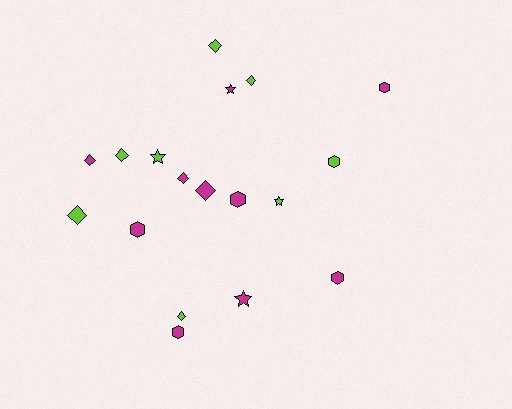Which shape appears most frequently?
Diamond, with 8 objects.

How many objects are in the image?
There are 18 objects.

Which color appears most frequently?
Magenta, with 10 objects.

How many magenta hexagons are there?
There are 5 magenta hexagons.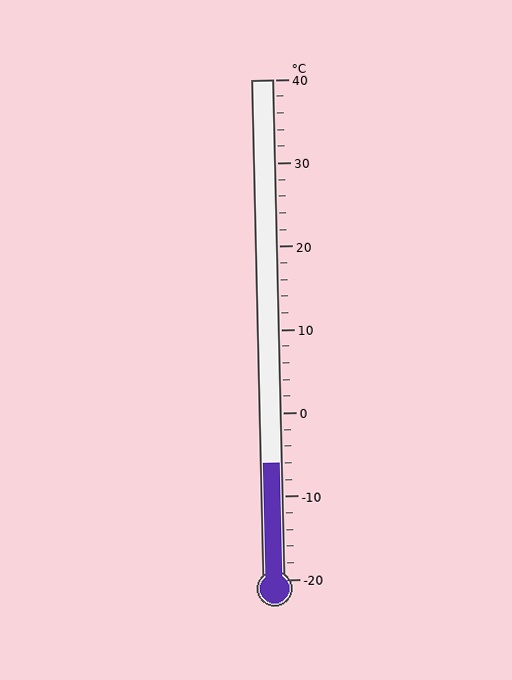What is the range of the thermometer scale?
The thermometer scale ranges from -20°C to 40°C.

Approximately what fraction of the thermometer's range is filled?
The thermometer is filled to approximately 25% of its range.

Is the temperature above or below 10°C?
The temperature is below 10°C.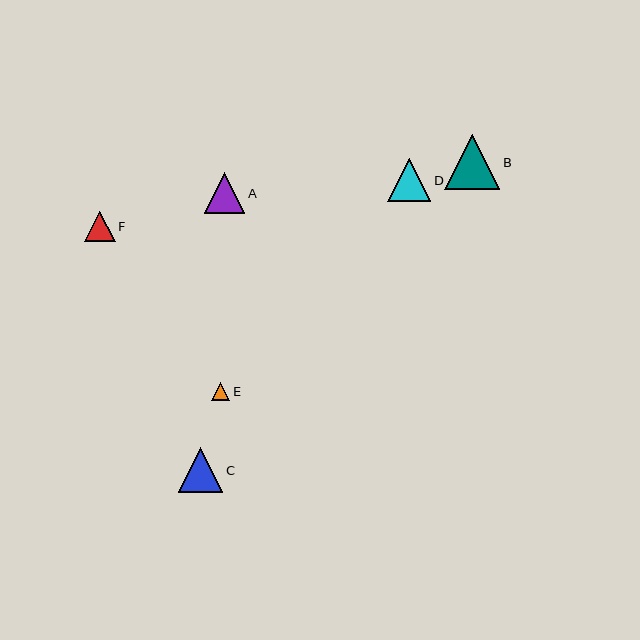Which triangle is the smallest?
Triangle E is the smallest with a size of approximately 18 pixels.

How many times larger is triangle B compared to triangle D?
Triangle B is approximately 1.3 times the size of triangle D.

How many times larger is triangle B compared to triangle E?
Triangle B is approximately 3.0 times the size of triangle E.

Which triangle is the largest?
Triangle B is the largest with a size of approximately 55 pixels.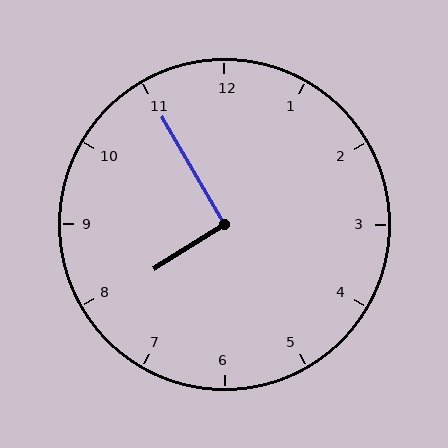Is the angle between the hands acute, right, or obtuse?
It is right.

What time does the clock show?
7:55.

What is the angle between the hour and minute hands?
Approximately 92 degrees.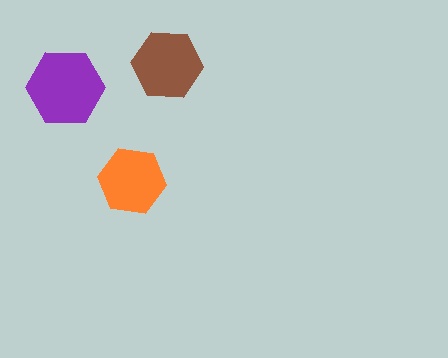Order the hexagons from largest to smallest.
the purple one, the brown one, the orange one.